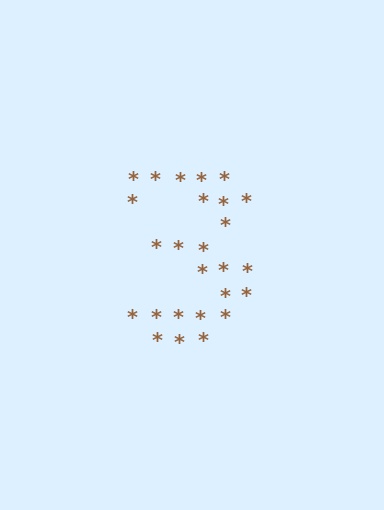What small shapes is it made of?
It is made of small asterisks.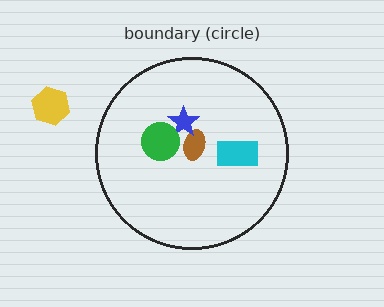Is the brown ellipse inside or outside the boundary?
Inside.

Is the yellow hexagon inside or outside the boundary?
Outside.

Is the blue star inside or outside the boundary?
Inside.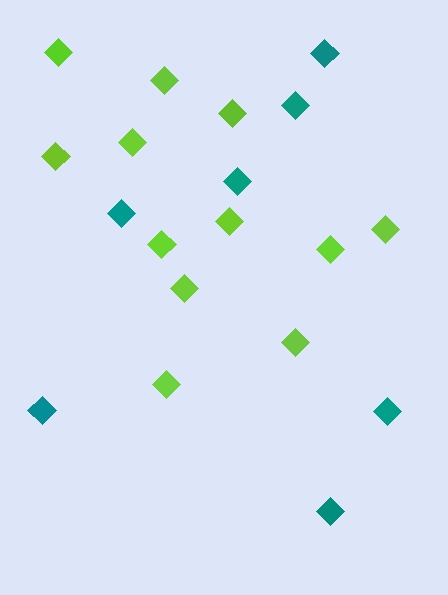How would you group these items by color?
There are 2 groups: one group of lime diamonds (12) and one group of teal diamonds (7).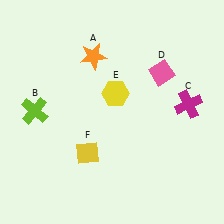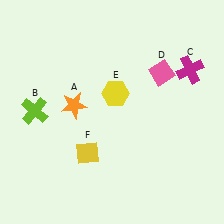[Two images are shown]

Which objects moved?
The objects that moved are: the orange star (A), the magenta cross (C).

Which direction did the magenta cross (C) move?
The magenta cross (C) moved up.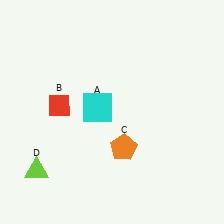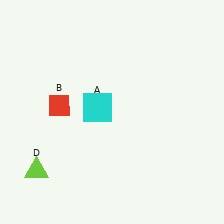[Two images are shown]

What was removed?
The orange pentagon (C) was removed in Image 2.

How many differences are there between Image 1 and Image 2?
There is 1 difference between the two images.